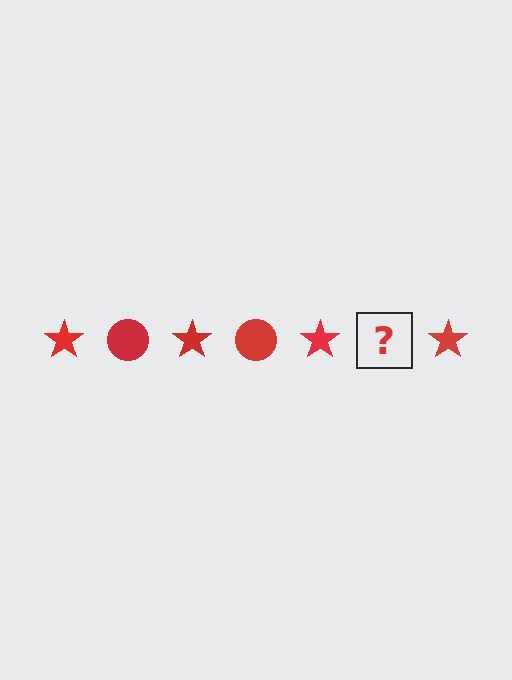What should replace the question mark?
The question mark should be replaced with a red circle.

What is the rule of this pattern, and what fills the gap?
The rule is that the pattern cycles through star, circle shapes in red. The gap should be filled with a red circle.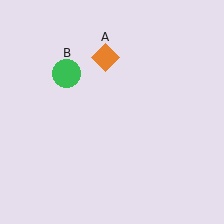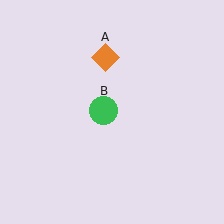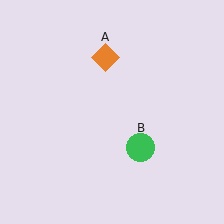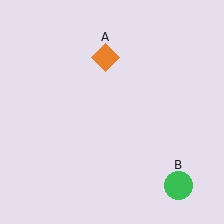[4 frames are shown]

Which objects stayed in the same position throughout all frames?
Orange diamond (object A) remained stationary.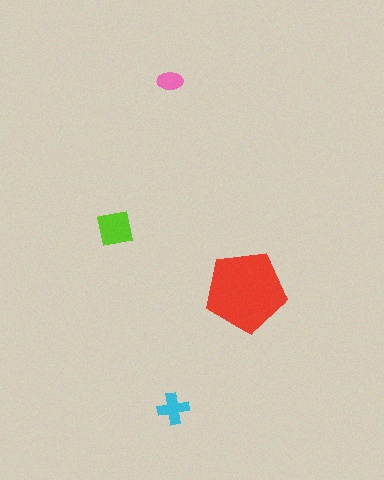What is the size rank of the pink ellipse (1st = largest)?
4th.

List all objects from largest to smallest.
The red pentagon, the lime square, the cyan cross, the pink ellipse.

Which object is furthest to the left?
The lime square is leftmost.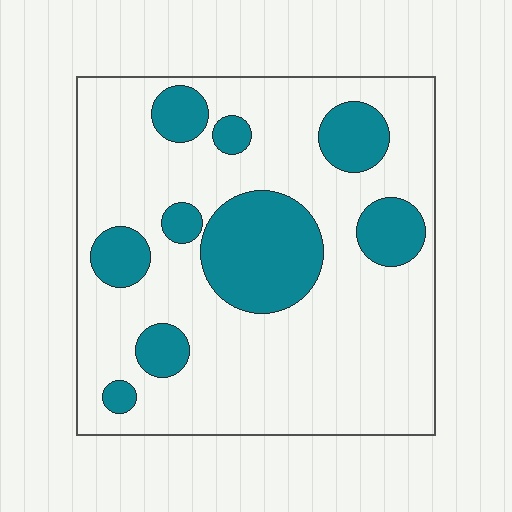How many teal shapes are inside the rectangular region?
9.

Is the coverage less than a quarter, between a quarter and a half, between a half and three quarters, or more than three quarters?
Less than a quarter.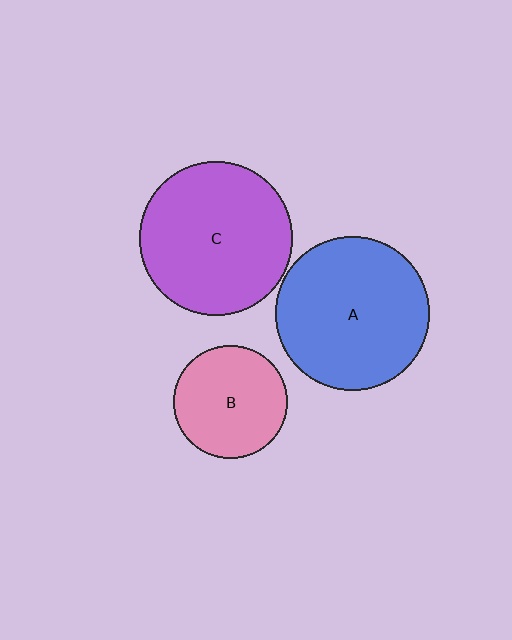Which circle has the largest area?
Circle A (blue).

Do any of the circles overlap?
No, none of the circles overlap.